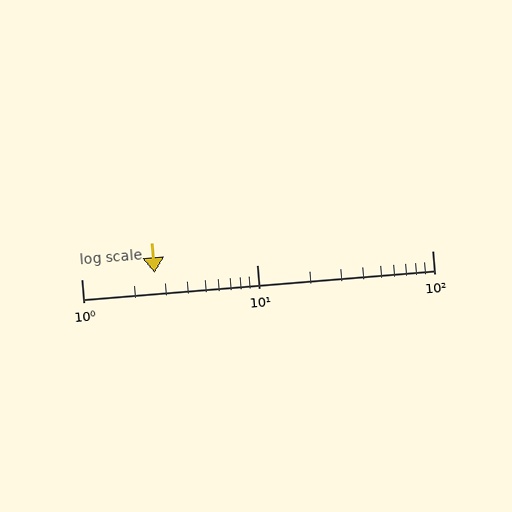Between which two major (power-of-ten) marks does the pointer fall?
The pointer is between 1 and 10.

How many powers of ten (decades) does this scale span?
The scale spans 2 decades, from 1 to 100.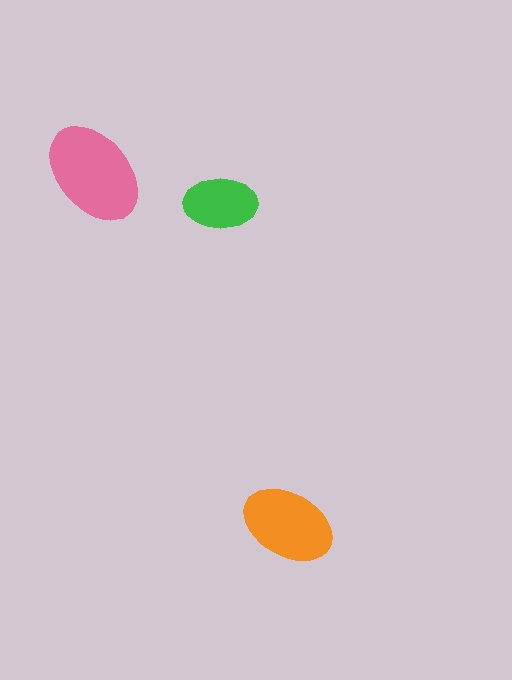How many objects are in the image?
There are 3 objects in the image.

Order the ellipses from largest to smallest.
the pink one, the orange one, the green one.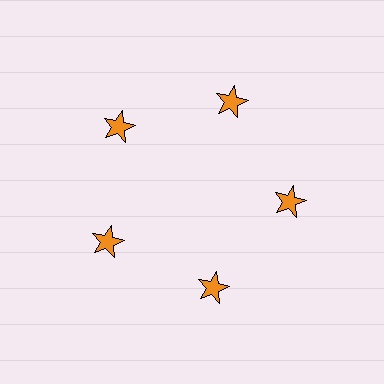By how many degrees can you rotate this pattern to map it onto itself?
The pattern maps onto itself every 72 degrees of rotation.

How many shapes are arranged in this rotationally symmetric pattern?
There are 5 shapes, arranged in 5 groups of 1.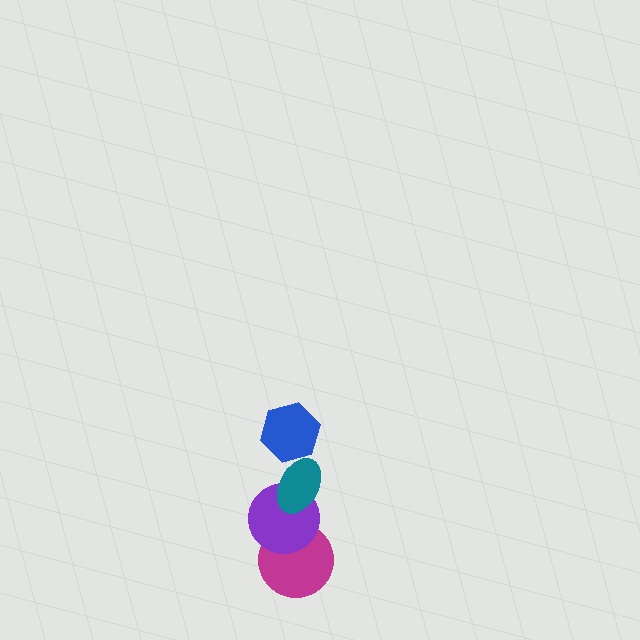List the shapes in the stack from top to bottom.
From top to bottom: the blue hexagon, the teal ellipse, the purple circle, the magenta circle.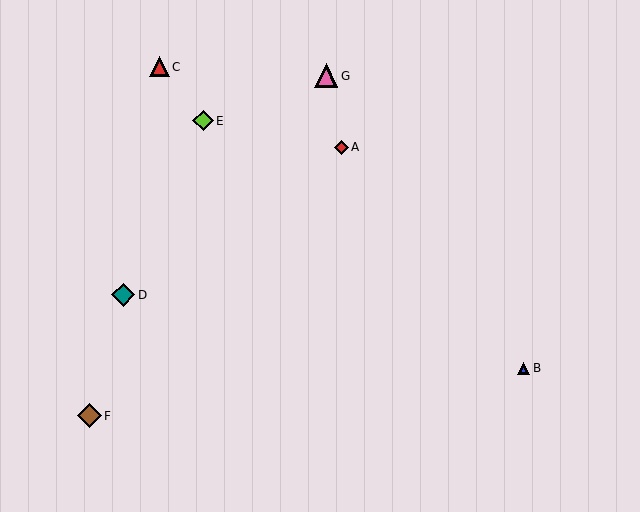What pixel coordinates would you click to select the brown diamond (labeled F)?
Click at (89, 416) to select the brown diamond F.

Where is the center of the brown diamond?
The center of the brown diamond is at (89, 416).